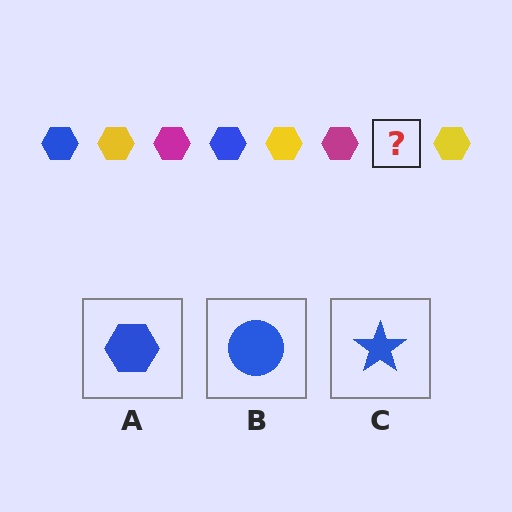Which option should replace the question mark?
Option A.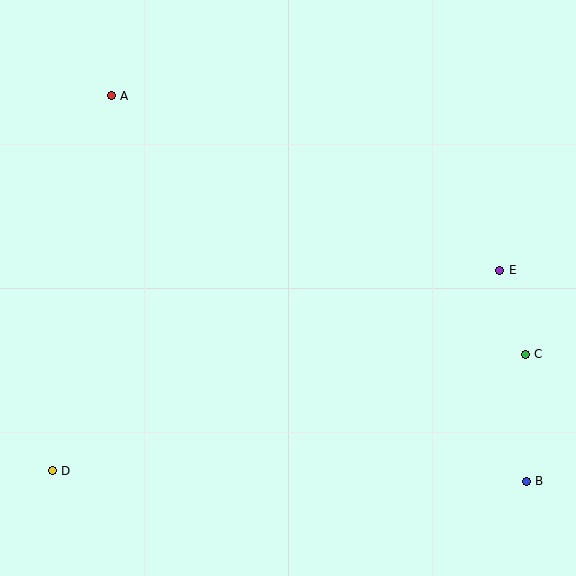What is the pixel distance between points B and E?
The distance between B and E is 213 pixels.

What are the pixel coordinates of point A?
Point A is at (111, 96).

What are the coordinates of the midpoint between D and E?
The midpoint between D and E is at (276, 370).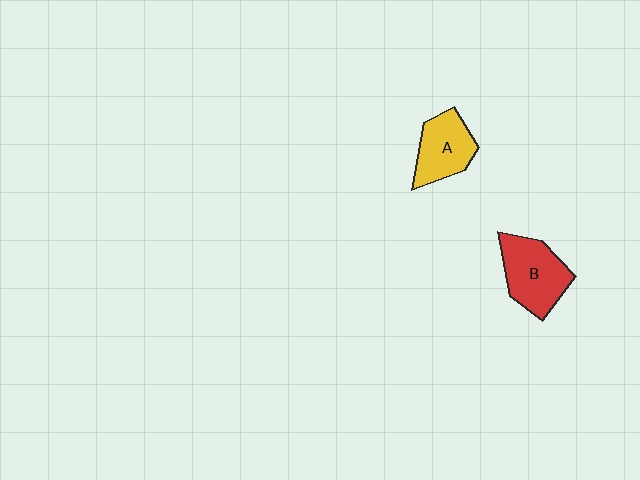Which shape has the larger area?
Shape B (red).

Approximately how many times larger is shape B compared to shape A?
Approximately 1.2 times.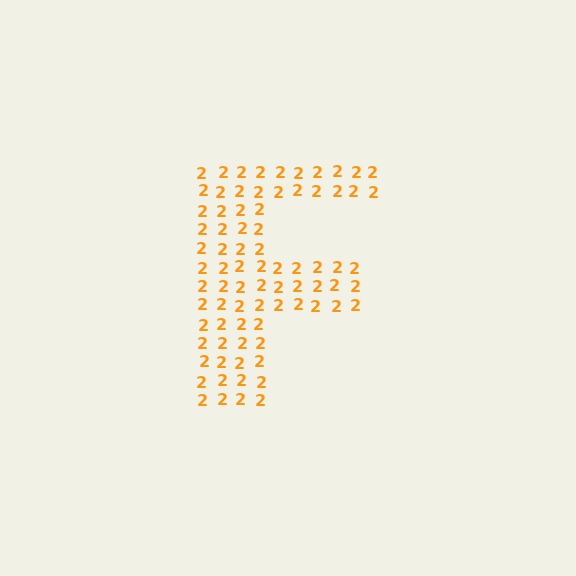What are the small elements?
The small elements are digit 2's.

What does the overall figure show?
The overall figure shows the letter F.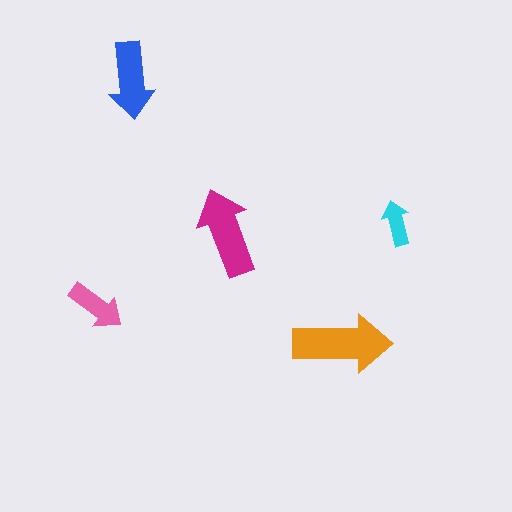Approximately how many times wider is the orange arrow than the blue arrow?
About 1.5 times wider.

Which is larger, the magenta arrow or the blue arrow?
The magenta one.